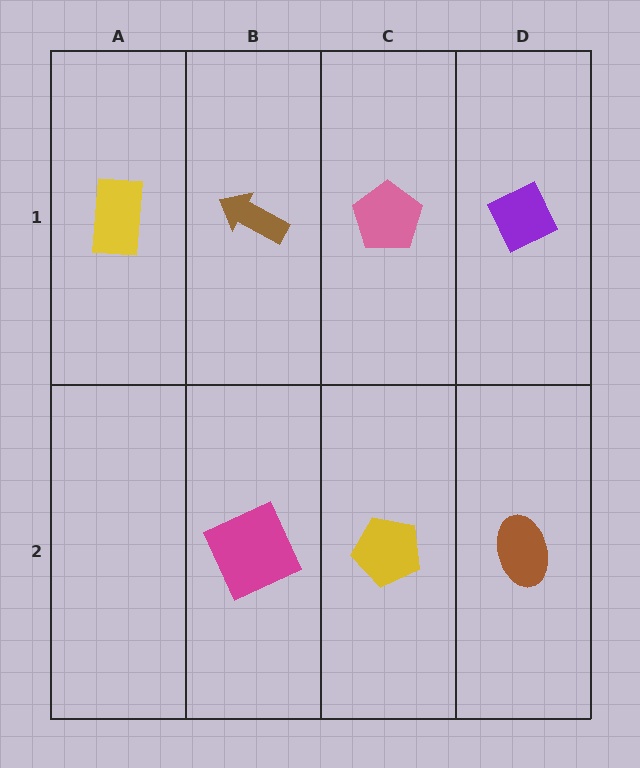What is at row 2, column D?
A brown ellipse.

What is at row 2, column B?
A magenta square.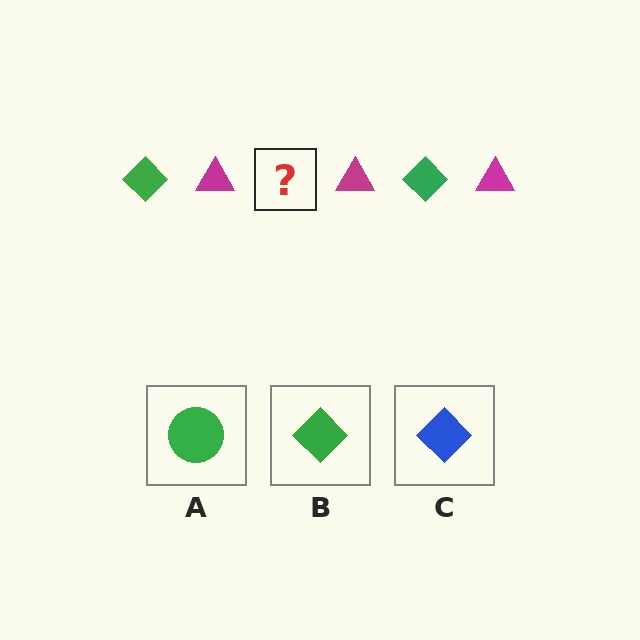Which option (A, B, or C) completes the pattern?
B.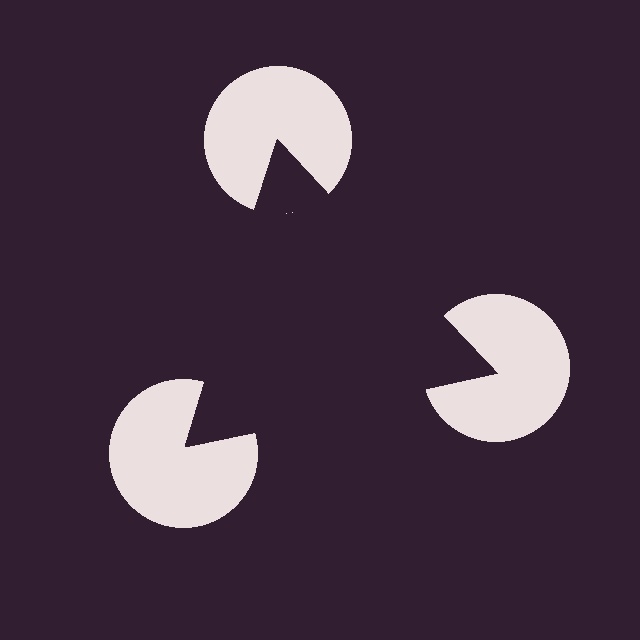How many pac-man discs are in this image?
There are 3 — one at each vertex of the illusory triangle.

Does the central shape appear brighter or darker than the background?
It typically appears slightly darker than the background, even though no actual brightness change is drawn.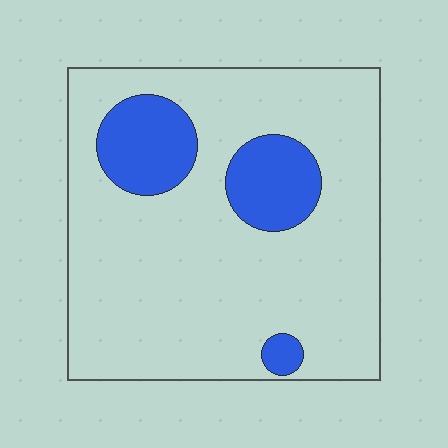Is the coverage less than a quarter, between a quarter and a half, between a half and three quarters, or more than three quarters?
Less than a quarter.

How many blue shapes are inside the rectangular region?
3.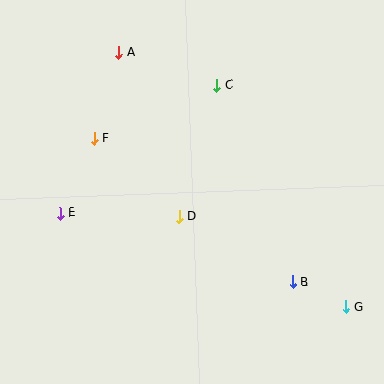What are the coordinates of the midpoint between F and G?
The midpoint between F and G is at (220, 223).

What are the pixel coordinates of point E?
Point E is at (60, 213).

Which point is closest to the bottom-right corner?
Point G is closest to the bottom-right corner.